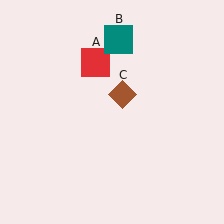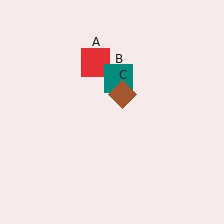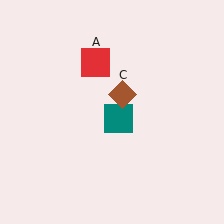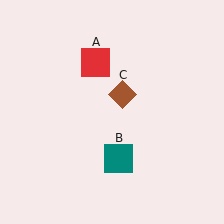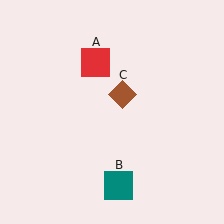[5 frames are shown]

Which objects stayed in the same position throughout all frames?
Red square (object A) and brown diamond (object C) remained stationary.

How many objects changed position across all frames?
1 object changed position: teal square (object B).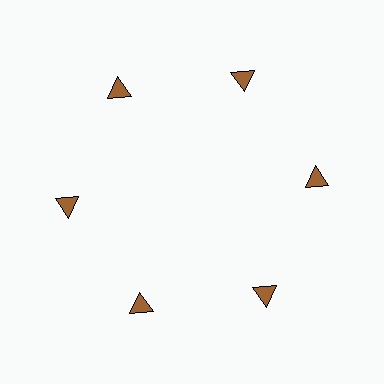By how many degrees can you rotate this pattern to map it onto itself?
The pattern maps onto itself every 60 degrees of rotation.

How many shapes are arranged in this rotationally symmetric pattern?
There are 6 shapes, arranged in 6 groups of 1.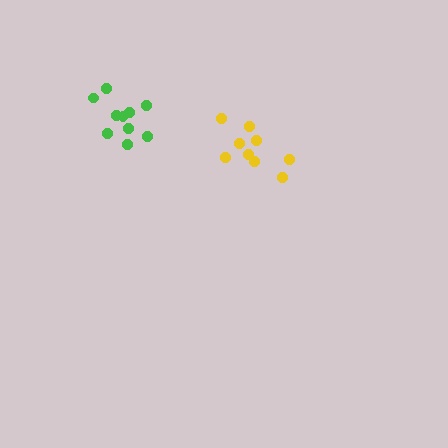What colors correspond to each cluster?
The clusters are colored: green, yellow.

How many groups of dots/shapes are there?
There are 2 groups.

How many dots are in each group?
Group 1: 10 dots, Group 2: 9 dots (19 total).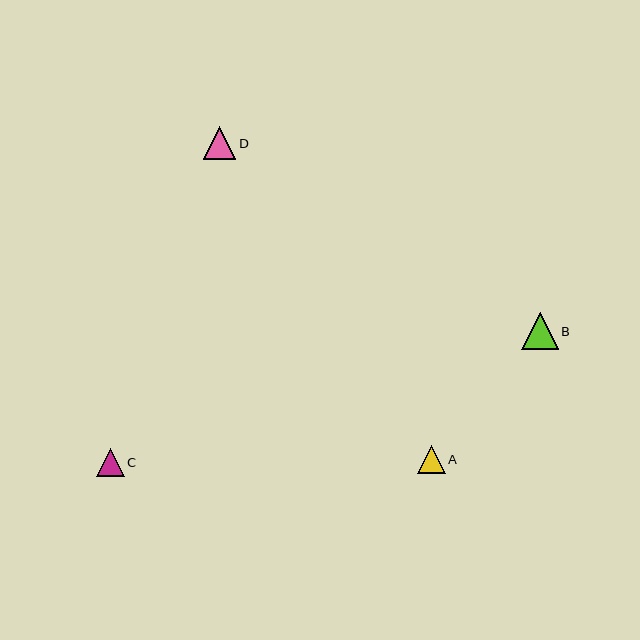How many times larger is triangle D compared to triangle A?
Triangle D is approximately 1.1 times the size of triangle A.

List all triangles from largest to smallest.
From largest to smallest: B, D, A, C.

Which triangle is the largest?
Triangle B is the largest with a size of approximately 37 pixels.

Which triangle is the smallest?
Triangle C is the smallest with a size of approximately 28 pixels.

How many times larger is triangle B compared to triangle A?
Triangle B is approximately 1.3 times the size of triangle A.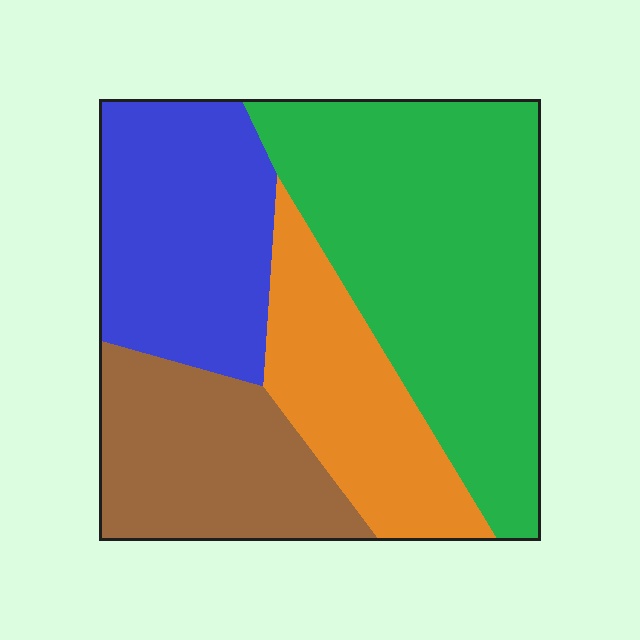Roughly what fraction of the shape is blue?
Blue takes up about one quarter (1/4) of the shape.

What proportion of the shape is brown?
Brown takes up less than a quarter of the shape.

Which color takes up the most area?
Green, at roughly 40%.